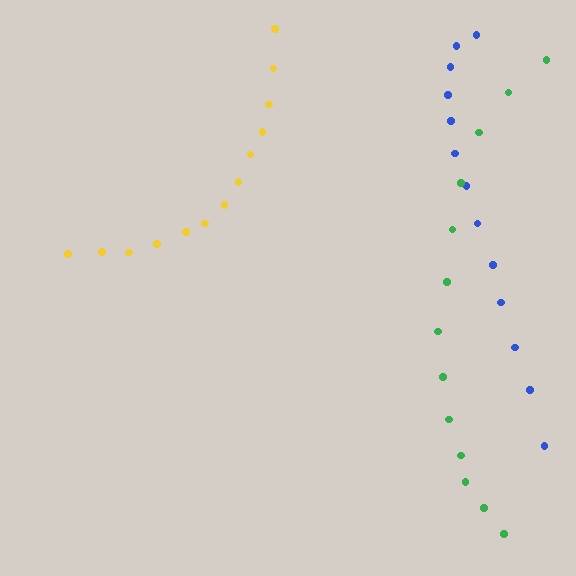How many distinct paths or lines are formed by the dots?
There are 3 distinct paths.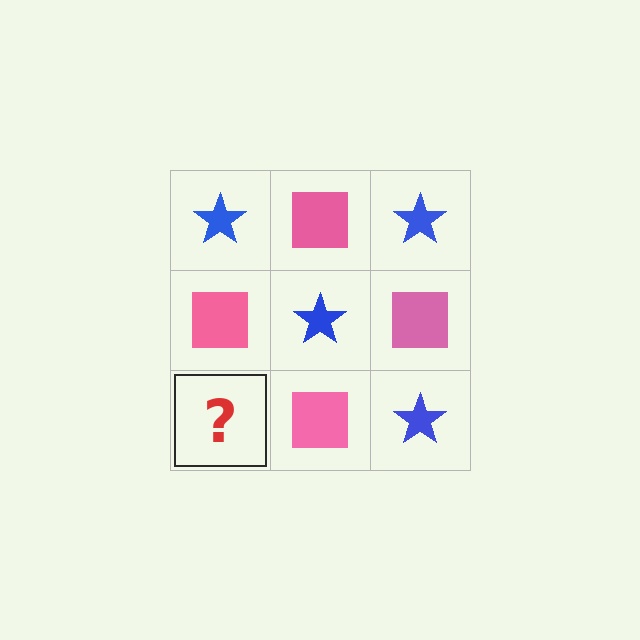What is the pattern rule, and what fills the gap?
The rule is that it alternates blue star and pink square in a checkerboard pattern. The gap should be filled with a blue star.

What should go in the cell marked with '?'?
The missing cell should contain a blue star.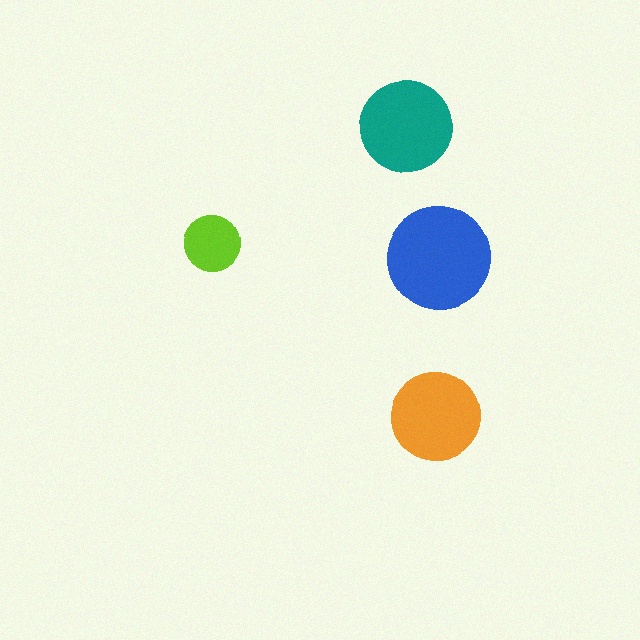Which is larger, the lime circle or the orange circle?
The orange one.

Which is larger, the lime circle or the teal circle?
The teal one.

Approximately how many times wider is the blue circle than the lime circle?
About 2 times wider.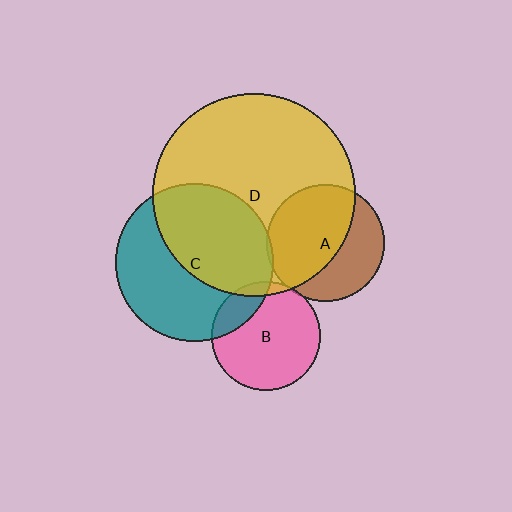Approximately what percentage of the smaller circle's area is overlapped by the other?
Approximately 5%.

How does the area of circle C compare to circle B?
Approximately 2.1 times.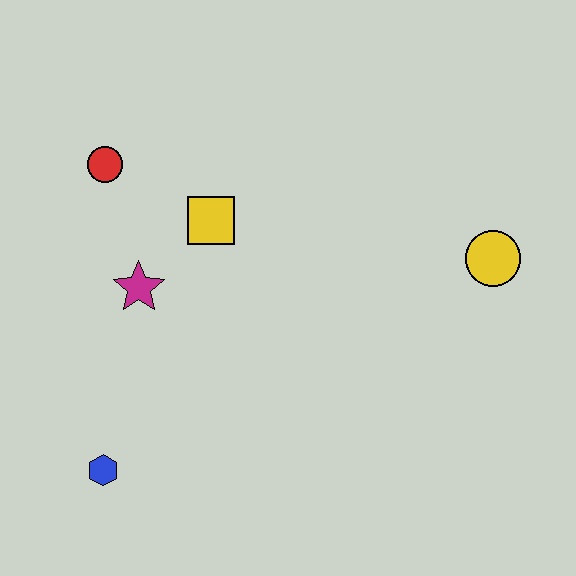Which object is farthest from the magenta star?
The yellow circle is farthest from the magenta star.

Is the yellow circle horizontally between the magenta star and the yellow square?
No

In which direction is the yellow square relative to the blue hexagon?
The yellow square is above the blue hexagon.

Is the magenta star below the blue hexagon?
No